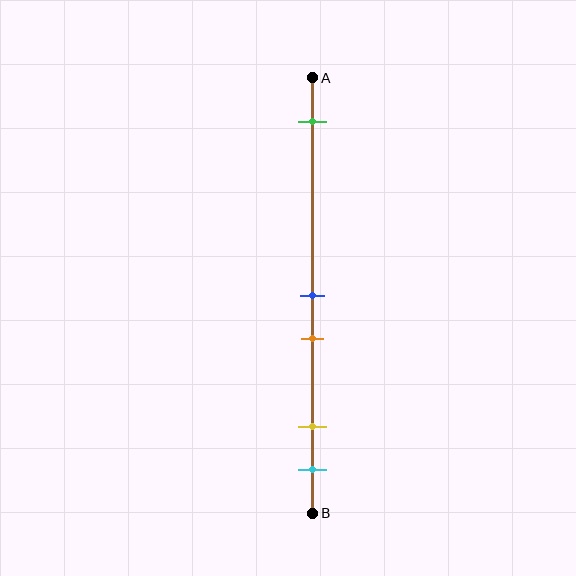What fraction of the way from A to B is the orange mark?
The orange mark is approximately 60% (0.6) of the way from A to B.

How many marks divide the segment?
There are 5 marks dividing the segment.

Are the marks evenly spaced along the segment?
No, the marks are not evenly spaced.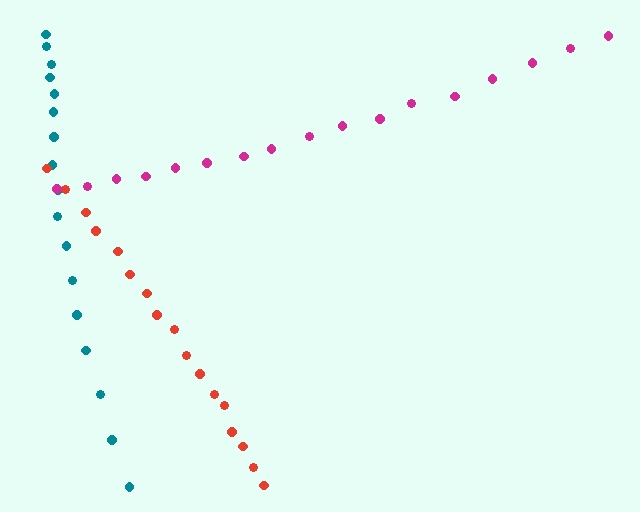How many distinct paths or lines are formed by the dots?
There are 3 distinct paths.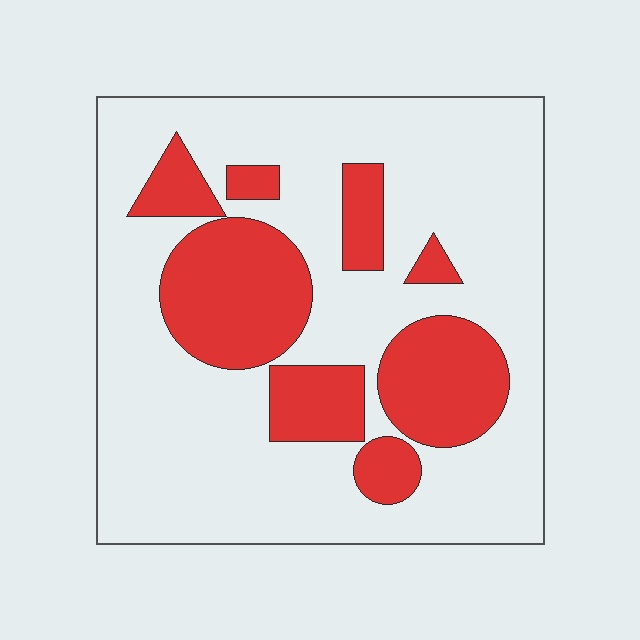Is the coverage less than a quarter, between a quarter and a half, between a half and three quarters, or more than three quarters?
Between a quarter and a half.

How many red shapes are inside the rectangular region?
8.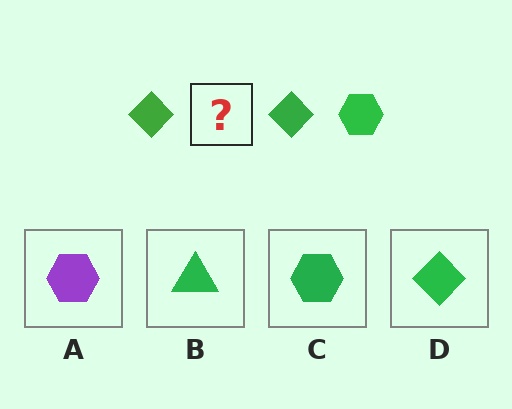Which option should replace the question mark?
Option C.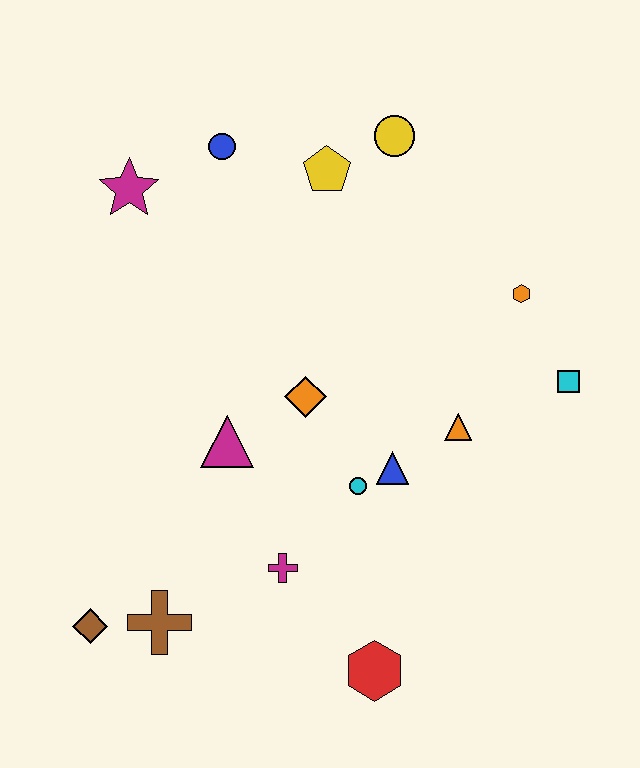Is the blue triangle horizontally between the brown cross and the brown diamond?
No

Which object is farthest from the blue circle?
The red hexagon is farthest from the blue circle.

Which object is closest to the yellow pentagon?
The yellow circle is closest to the yellow pentagon.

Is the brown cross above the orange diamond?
No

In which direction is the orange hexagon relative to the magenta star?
The orange hexagon is to the right of the magenta star.